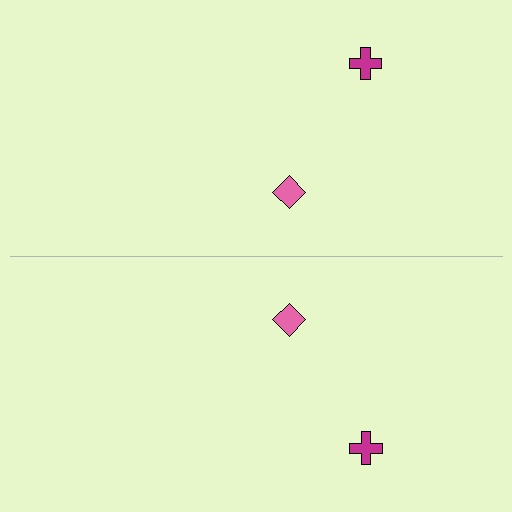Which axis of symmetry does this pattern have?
The pattern has a horizontal axis of symmetry running through the center of the image.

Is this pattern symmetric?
Yes, this pattern has bilateral (reflection) symmetry.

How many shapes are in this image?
There are 4 shapes in this image.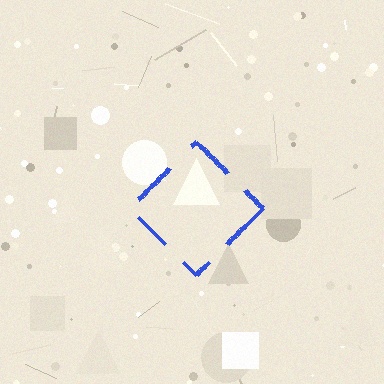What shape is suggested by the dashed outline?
The dashed outline suggests a diamond.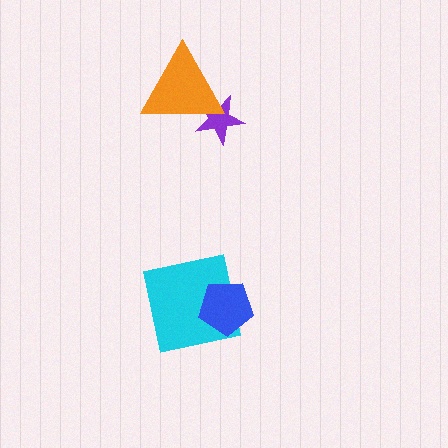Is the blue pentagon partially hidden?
No, no other shape covers it.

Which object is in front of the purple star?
The orange triangle is in front of the purple star.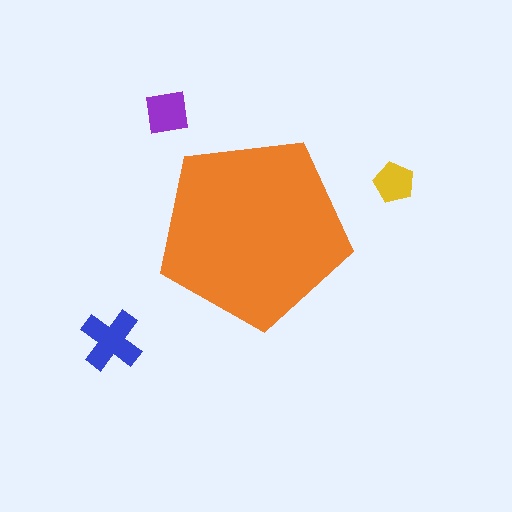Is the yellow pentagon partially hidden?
No, the yellow pentagon is fully visible.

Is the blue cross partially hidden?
No, the blue cross is fully visible.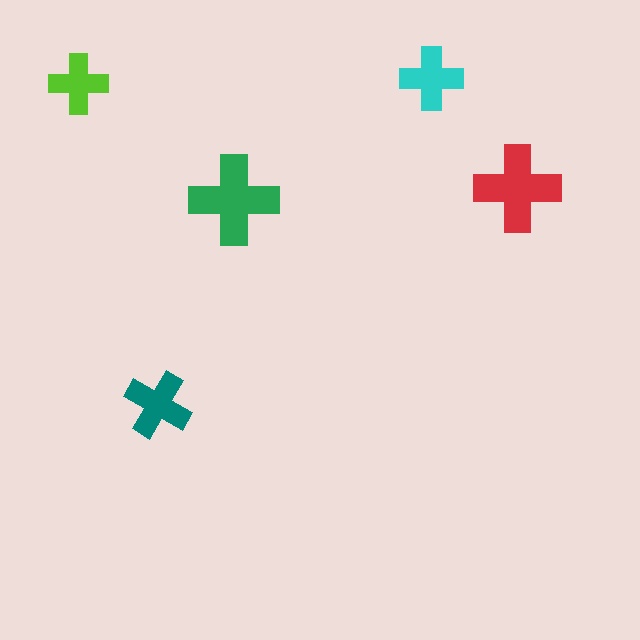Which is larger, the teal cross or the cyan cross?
The teal one.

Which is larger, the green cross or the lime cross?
The green one.